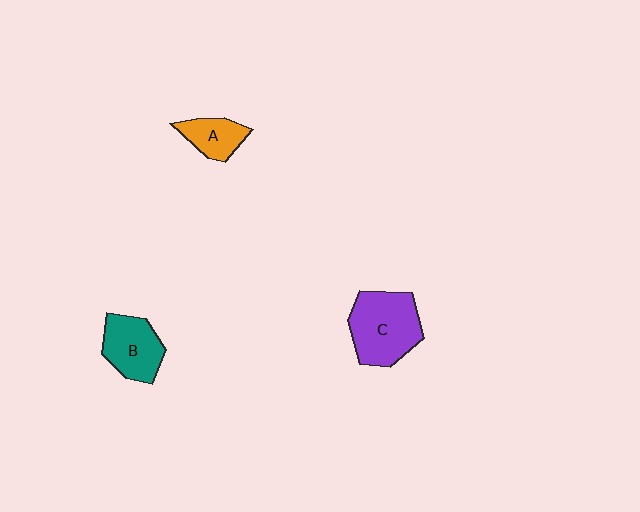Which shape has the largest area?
Shape C (purple).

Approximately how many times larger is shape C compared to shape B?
Approximately 1.4 times.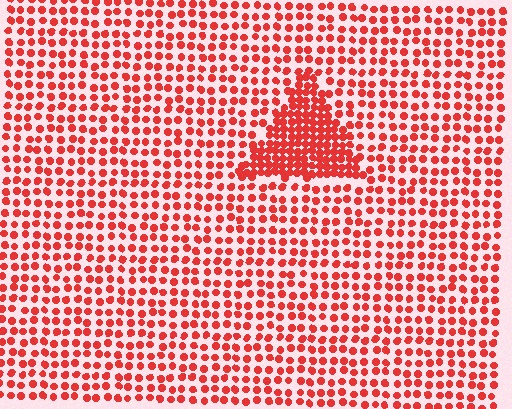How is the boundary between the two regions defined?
The boundary is defined by a change in element density (approximately 2.1x ratio). All elements are the same color, size, and shape.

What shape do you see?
I see a triangle.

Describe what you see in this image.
The image contains small red elements arranged at two different densities. A triangle-shaped region is visible where the elements are more densely packed than the surrounding area.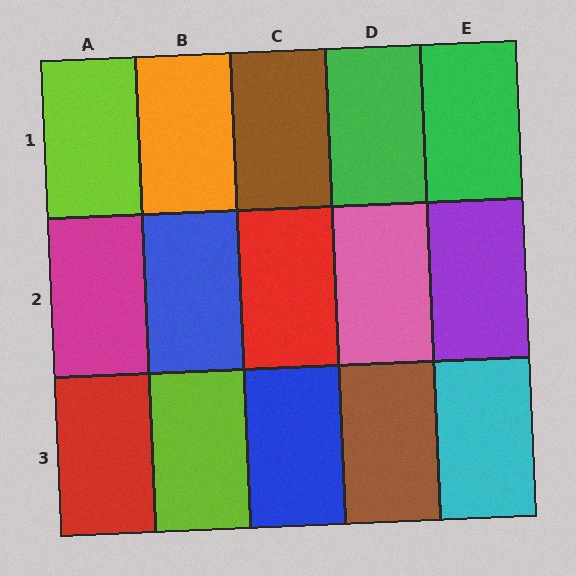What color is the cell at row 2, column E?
Purple.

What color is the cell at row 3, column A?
Red.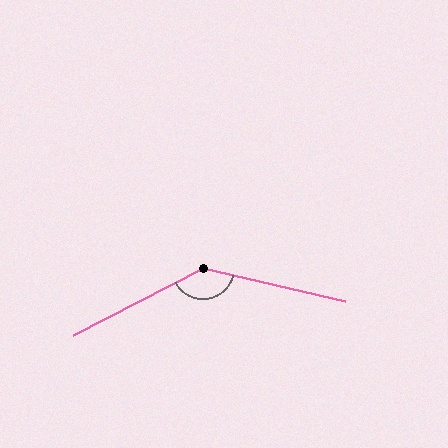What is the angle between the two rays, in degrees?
Approximately 140 degrees.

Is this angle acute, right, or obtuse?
It is obtuse.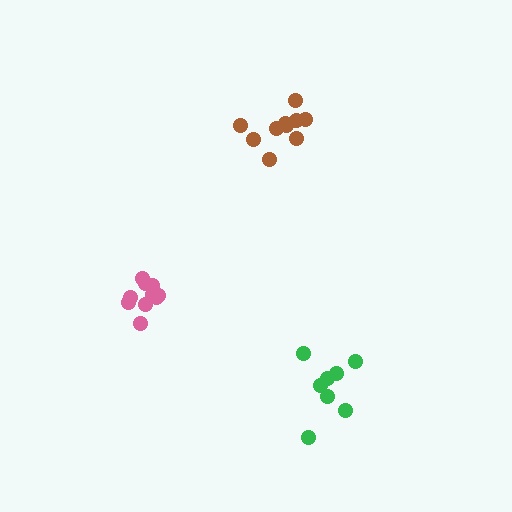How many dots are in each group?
Group 1: 10 dots, Group 2: 11 dots, Group 3: 8 dots (29 total).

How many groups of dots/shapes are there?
There are 3 groups.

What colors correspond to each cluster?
The clusters are colored: brown, pink, green.